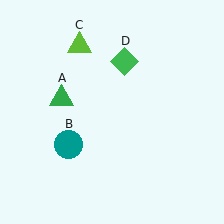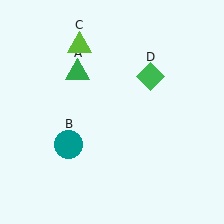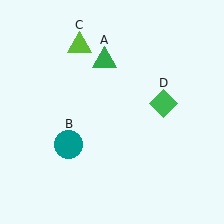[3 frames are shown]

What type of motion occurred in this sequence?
The green triangle (object A), green diamond (object D) rotated clockwise around the center of the scene.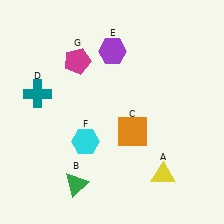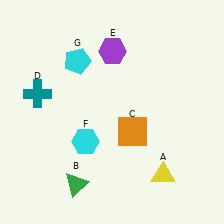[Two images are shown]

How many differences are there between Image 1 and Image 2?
There is 1 difference between the two images.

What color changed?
The pentagon (G) changed from magenta in Image 1 to cyan in Image 2.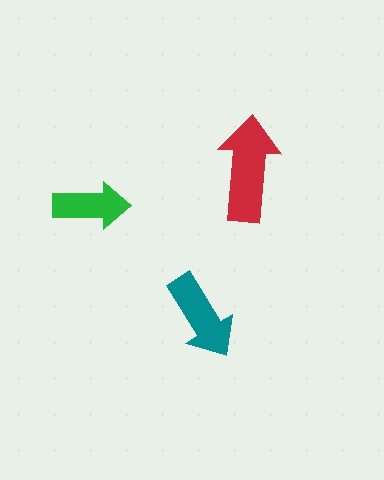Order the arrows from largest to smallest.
the red one, the teal one, the green one.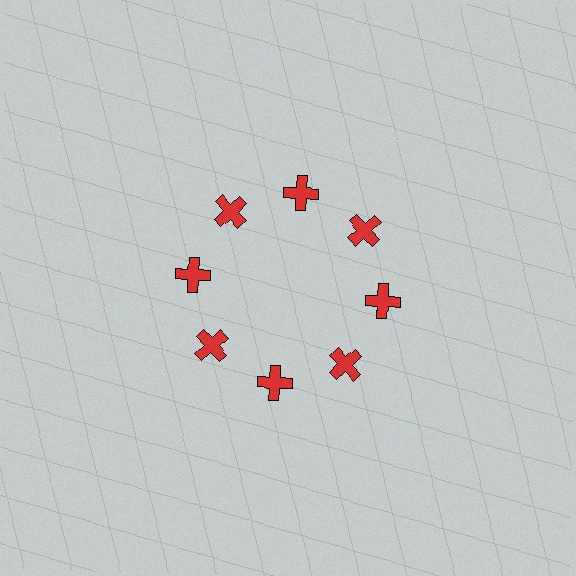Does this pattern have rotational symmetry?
Yes, this pattern has 8-fold rotational symmetry. It looks the same after rotating 45 degrees around the center.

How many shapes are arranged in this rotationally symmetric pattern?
There are 8 shapes, arranged in 8 groups of 1.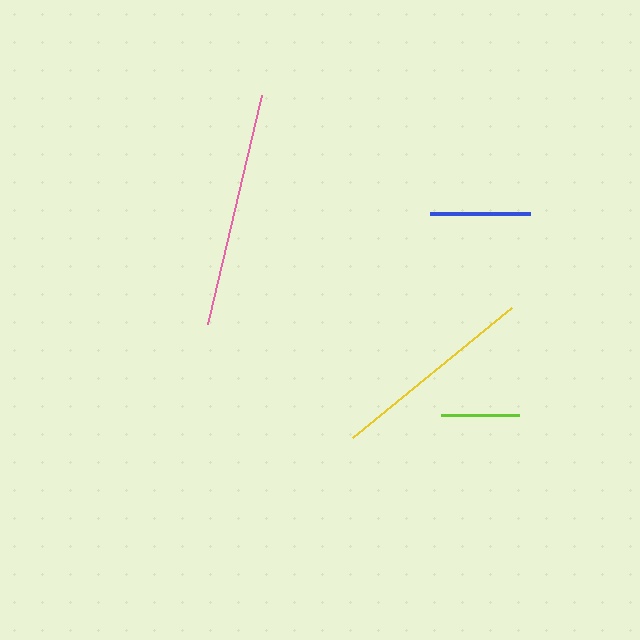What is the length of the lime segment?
The lime segment is approximately 77 pixels long.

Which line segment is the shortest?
The lime line is the shortest at approximately 77 pixels.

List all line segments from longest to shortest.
From longest to shortest: pink, yellow, blue, lime.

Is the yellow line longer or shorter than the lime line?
The yellow line is longer than the lime line.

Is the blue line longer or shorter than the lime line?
The blue line is longer than the lime line.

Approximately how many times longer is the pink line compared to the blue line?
The pink line is approximately 2.4 times the length of the blue line.